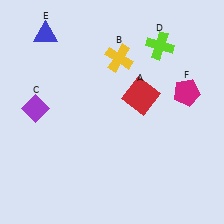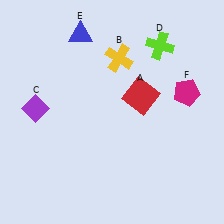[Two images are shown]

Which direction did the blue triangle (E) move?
The blue triangle (E) moved right.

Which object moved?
The blue triangle (E) moved right.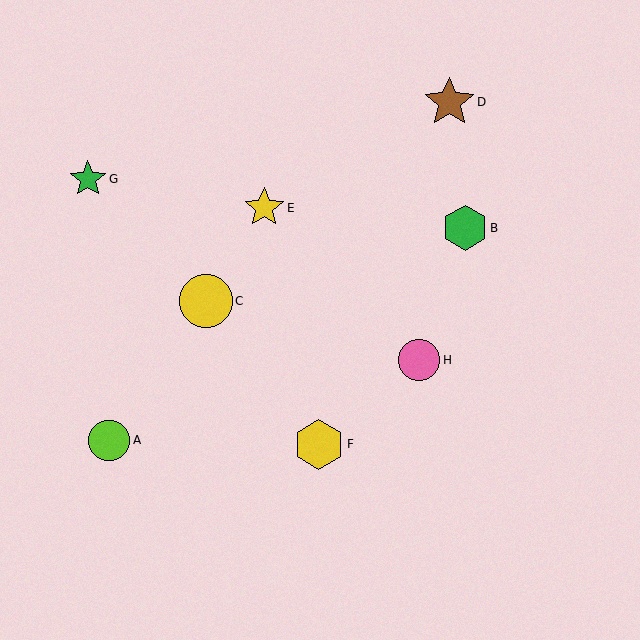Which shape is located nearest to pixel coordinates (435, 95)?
The brown star (labeled D) at (449, 102) is nearest to that location.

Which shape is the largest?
The yellow circle (labeled C) is the largest.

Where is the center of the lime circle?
The center of the lime circle is at (109, 440).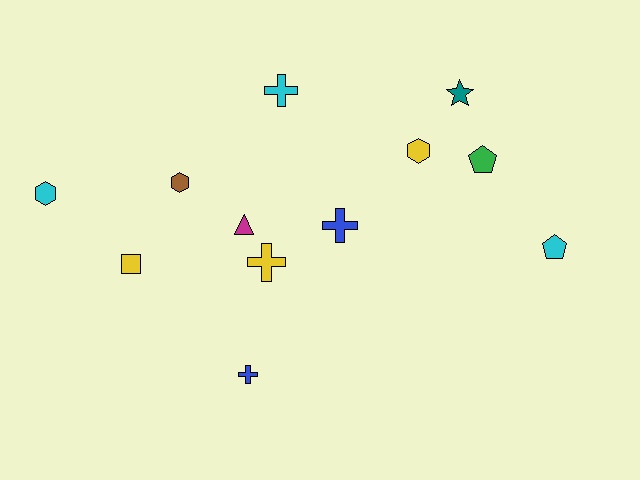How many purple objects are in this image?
There are no purple objects.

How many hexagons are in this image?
There are 3 hexagons.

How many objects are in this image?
There are 12 objects.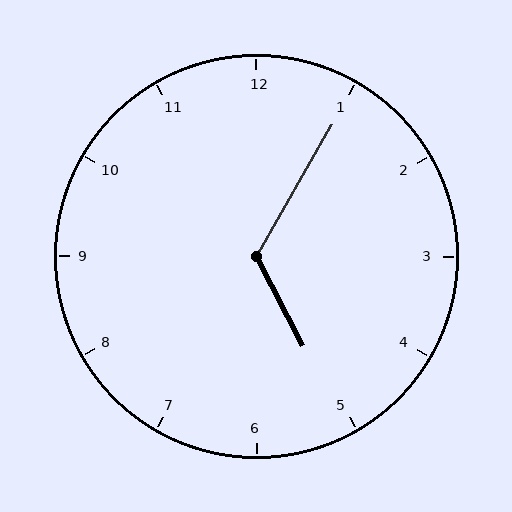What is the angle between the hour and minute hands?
Approximately 122 degrees.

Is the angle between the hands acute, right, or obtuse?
It is obtuse.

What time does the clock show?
5:05.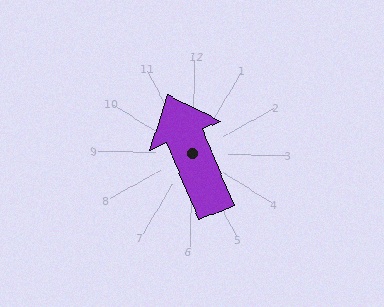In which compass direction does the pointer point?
Northwest.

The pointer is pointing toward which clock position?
Roughly 11 o'clock.